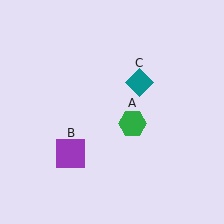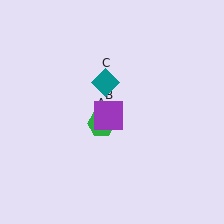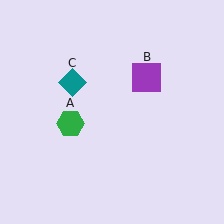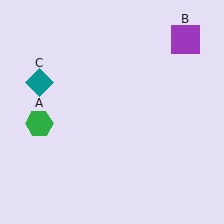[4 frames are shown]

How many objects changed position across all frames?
3 objects changed position: green hexagon (object A), purple square (object B), teal diamond (object C).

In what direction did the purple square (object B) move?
The purple square (object B) moved up and to the right.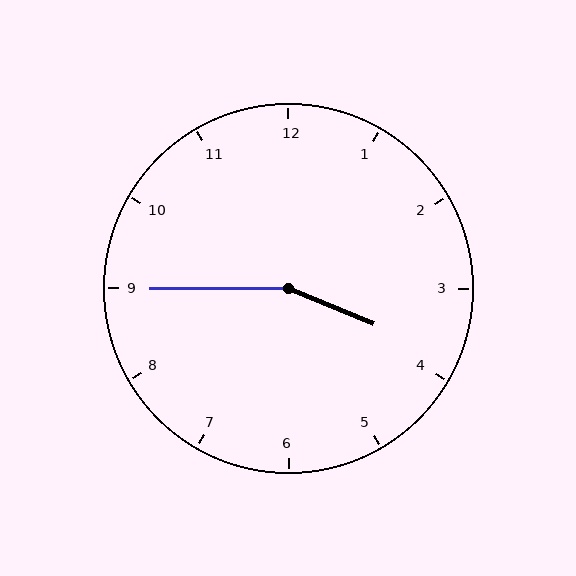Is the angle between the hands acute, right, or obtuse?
It is obtuse.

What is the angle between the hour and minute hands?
Approximately 158 degrees.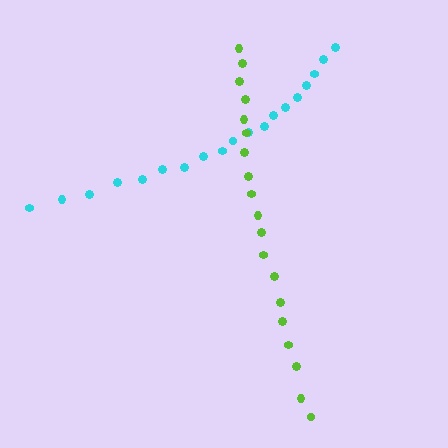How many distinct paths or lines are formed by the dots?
There are 2 distinct paths.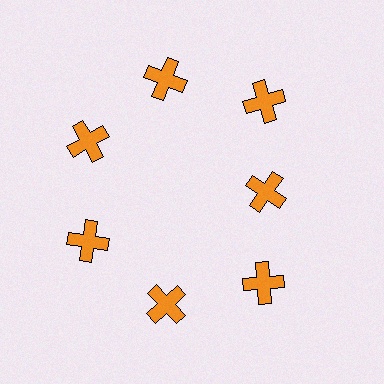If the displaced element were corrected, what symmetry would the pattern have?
It would have 7-fold rotational symmetry — the pattern would map onto itself every 51 degrees.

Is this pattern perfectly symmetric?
No. The 7 orange crosses are arranged in a ring, but one element near the 3 o'clock position is pulled inward toward the center, breaking the 7-fold rotational symmetry.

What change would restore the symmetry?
The symmetry would be restored by moving it outward, back onto the ring so that all 7 crosses sit at equal angles and equal distance from the center.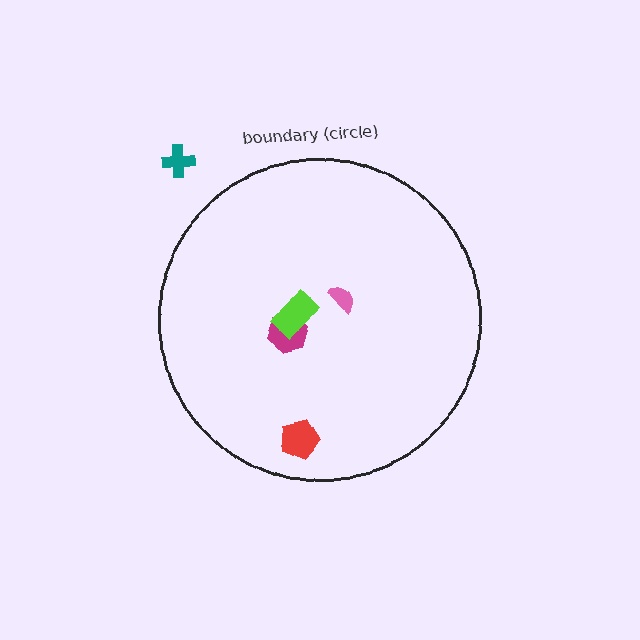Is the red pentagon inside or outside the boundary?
Inside.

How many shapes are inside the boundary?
4 inside, 1 outside.